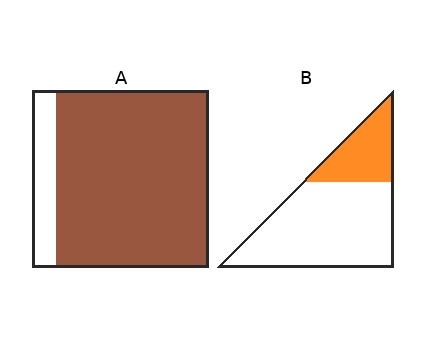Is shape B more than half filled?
No.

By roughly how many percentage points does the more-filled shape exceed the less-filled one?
By roughly 60 percentage points (A over B).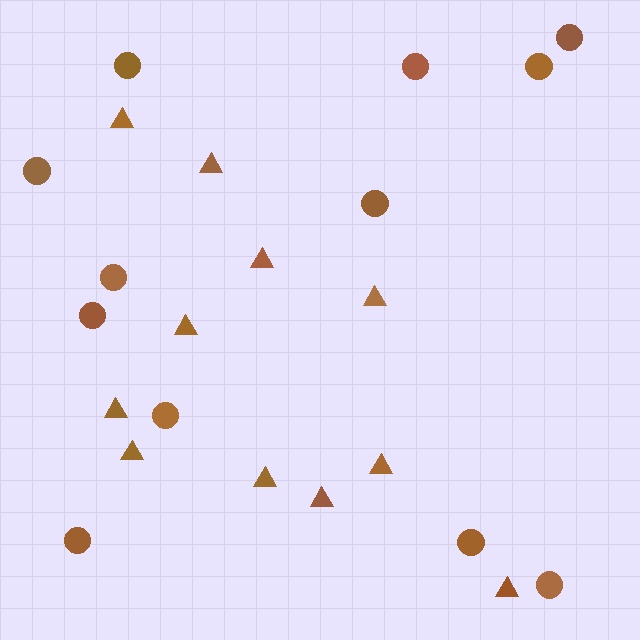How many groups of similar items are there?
There are 2 groups: one group of circles (12) and one group of triangles (11).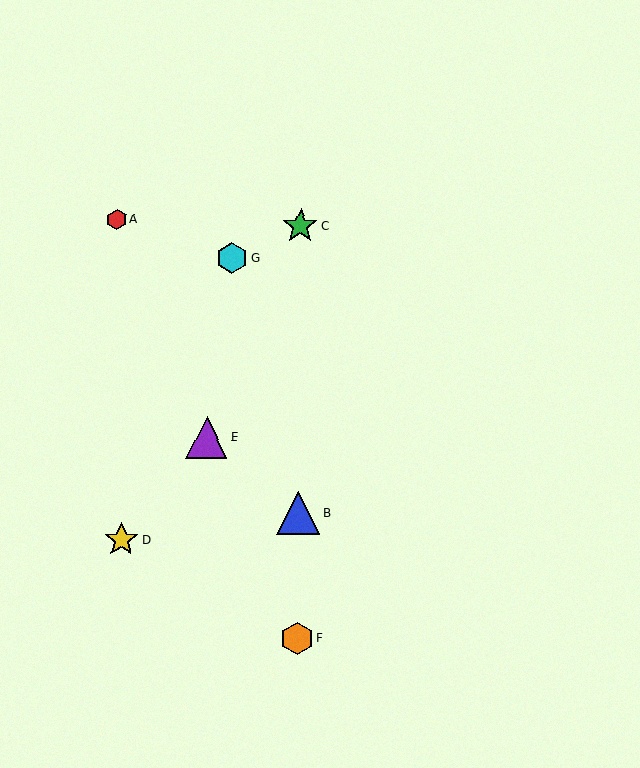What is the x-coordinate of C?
Object C is at x≈301.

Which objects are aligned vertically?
Objects B, C, F are aligned vertically.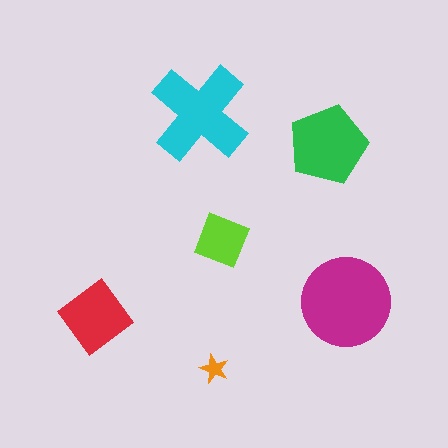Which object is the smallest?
The orange star.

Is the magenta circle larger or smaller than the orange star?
Larger.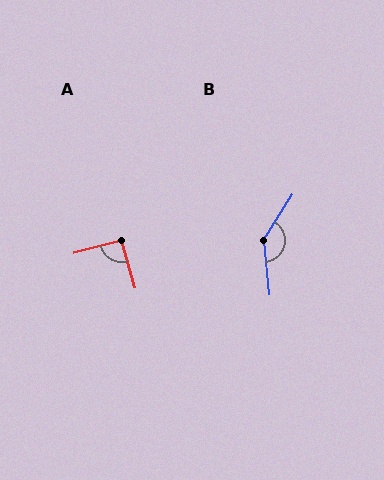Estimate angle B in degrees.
Approximately 142 degrees.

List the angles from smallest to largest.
A (91°), B (142°).